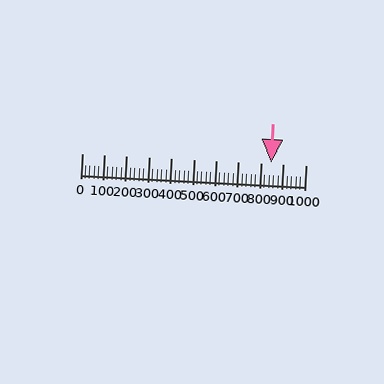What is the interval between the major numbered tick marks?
The major tick marks are spaced 100 units apart.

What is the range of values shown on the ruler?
The ruler shows values from 0 to 1000.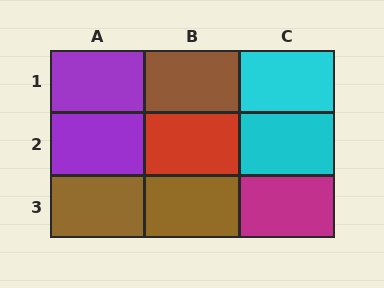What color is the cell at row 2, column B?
Red.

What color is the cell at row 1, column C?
Cyan.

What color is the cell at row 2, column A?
Purple.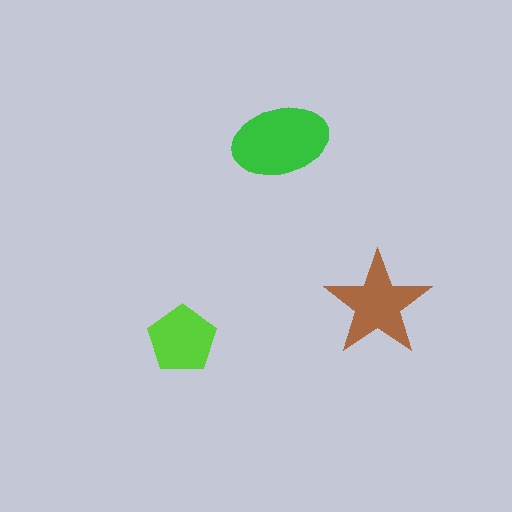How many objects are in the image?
There are 3 objects in the image.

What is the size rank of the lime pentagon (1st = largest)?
3rd.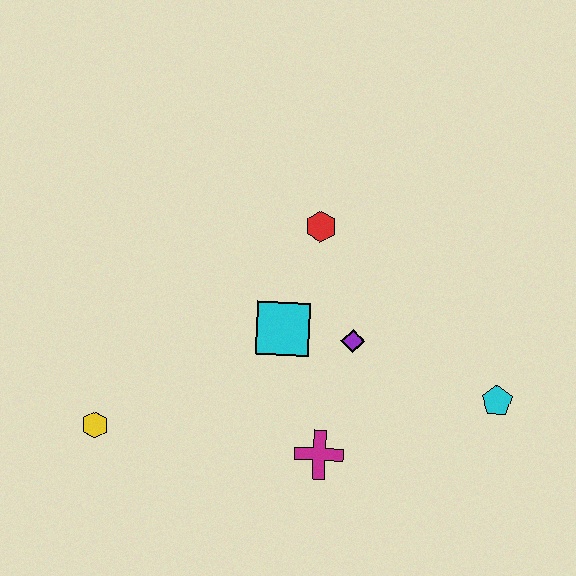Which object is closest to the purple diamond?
The cyan square is closest to the purple diamond.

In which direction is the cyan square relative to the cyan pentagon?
The cyan square is to the left of the cyan pentagon.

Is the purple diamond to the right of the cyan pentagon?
No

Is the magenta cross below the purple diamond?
Yes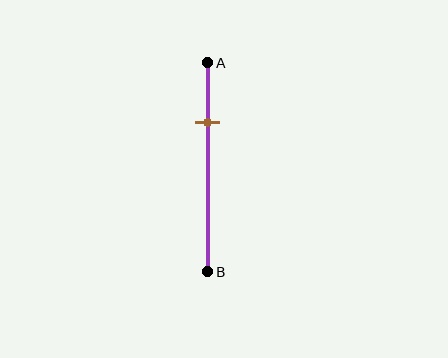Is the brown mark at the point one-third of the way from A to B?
No, the mark is at about 30% from A, not at the 33% one-third point.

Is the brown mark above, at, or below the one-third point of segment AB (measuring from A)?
The brown mark is above the one-third point of segment AB.